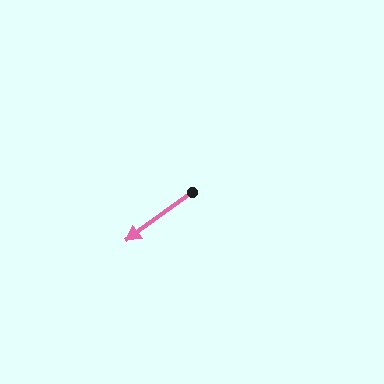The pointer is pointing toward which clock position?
Roughly 8 o'clock.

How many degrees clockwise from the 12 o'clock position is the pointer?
Approximately 234 degrees.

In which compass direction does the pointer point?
Southwest.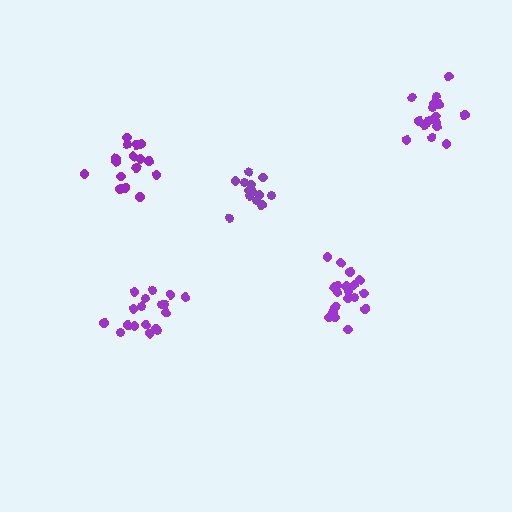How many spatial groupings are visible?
There are 5 spatial groupings.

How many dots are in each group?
Group 1: 18 dots, Group 2: 14 dots, Group 3: 20 dots, Group 4: 16 dots, Group 5: 18 dots (86 total).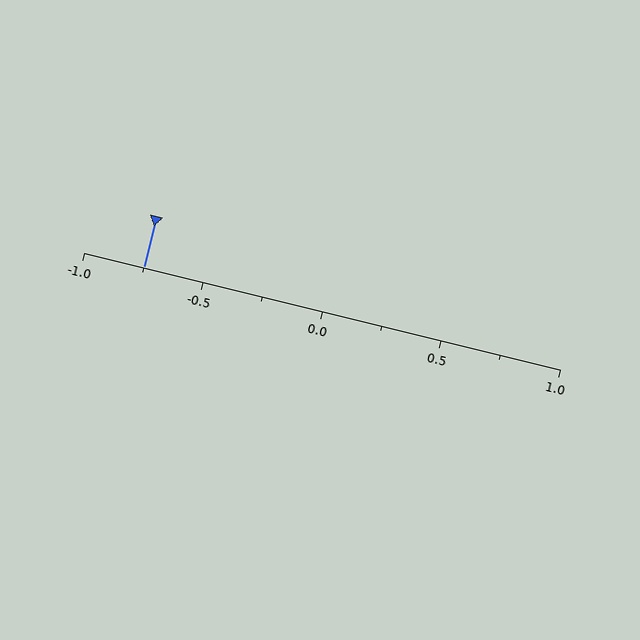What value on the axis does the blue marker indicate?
The marker indicates approximately -0.75.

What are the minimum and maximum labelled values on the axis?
The axis runs from -1.0 to 1.0.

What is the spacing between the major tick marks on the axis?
The major ticks are spaced 0.5 apart.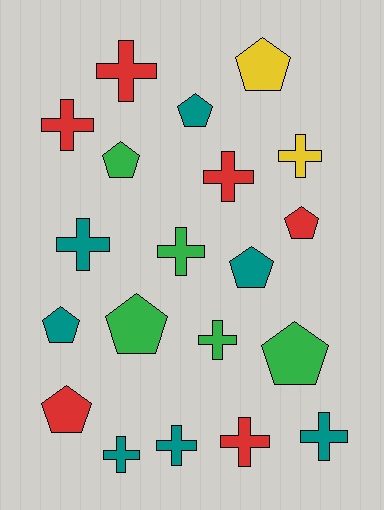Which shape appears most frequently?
Cross, with 11 objects.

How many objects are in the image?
There are 20 objects.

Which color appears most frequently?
Teal, with 7 objects.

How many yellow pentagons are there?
There is 1 yellow pentagon.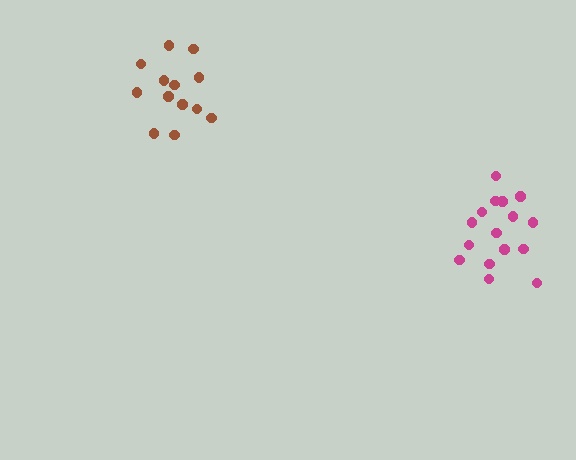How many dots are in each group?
Group 1: 13 dots, Group 2: 16 dots (29 total).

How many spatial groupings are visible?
There are 2 spatial groupings.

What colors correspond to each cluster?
The clusters are colored: brown, magenta.